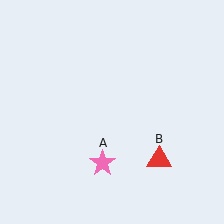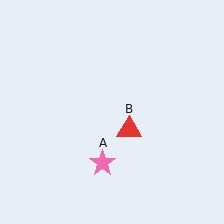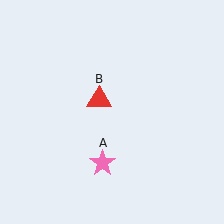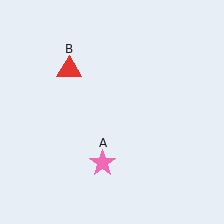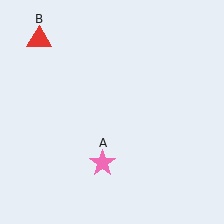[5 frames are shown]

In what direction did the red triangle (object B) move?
The red triangle (object B) moved up and to the left.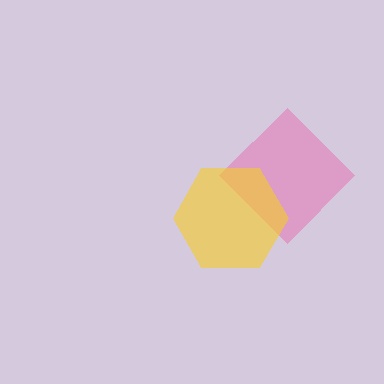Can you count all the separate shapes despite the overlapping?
Yes, there are 2 separate shapes.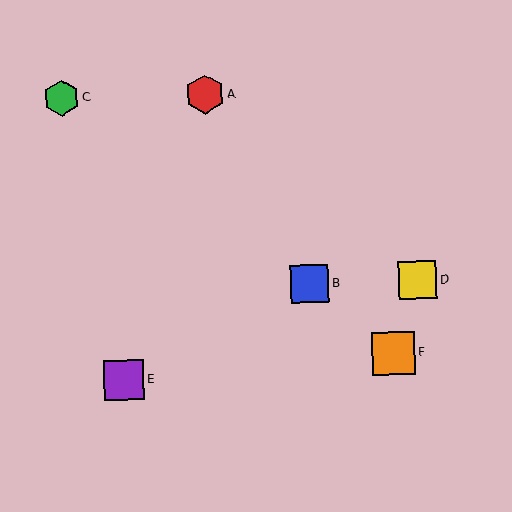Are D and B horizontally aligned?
Yes, both are at y≈280.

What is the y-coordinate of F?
Object F is at y≈353.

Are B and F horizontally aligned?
No, B is at y≈284 and F is at y≈353.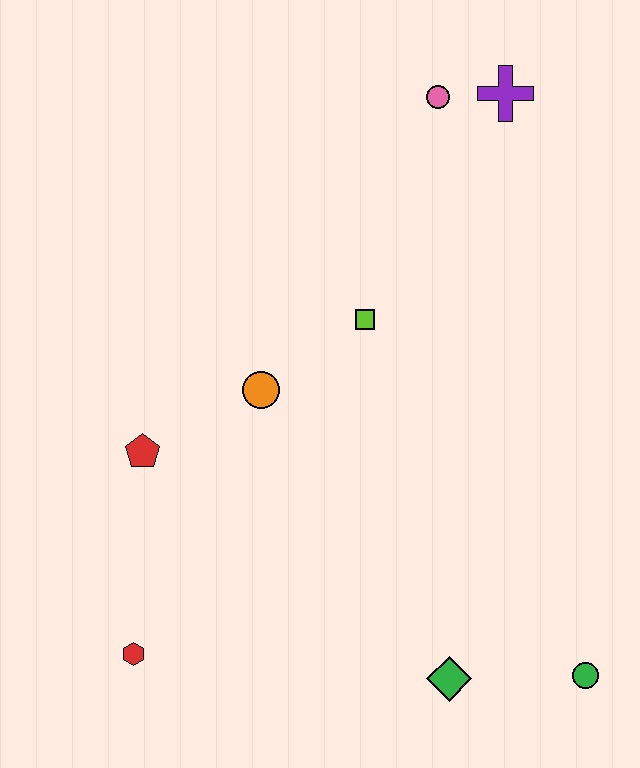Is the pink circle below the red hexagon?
No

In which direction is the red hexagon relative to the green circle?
The red hexagon is to the left of the green circle.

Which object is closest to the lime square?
The orange circle is closest to the lime square.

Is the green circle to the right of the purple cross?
Yes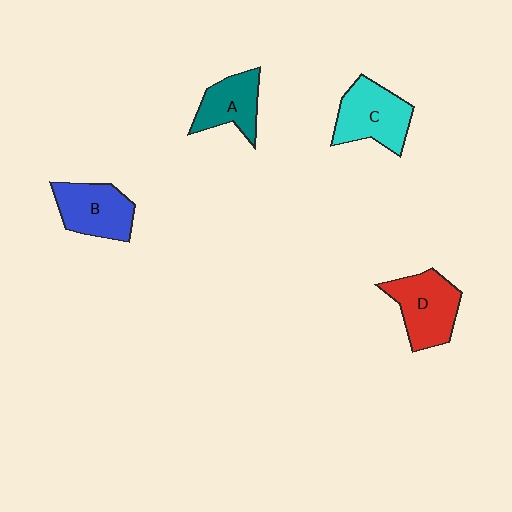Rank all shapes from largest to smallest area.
From largest to smallest: C (cyan), D (red), B (blue), A (teal).